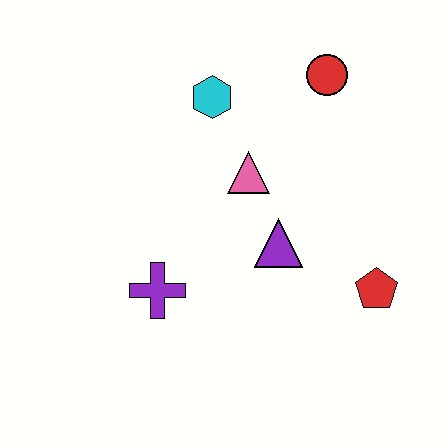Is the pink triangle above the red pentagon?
Yes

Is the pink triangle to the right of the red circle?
No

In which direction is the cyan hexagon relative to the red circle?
The cyan hexagon is to the left of the red circle.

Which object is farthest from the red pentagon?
The cyan hexagon is farthest from the red pentagon.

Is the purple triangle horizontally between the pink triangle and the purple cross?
No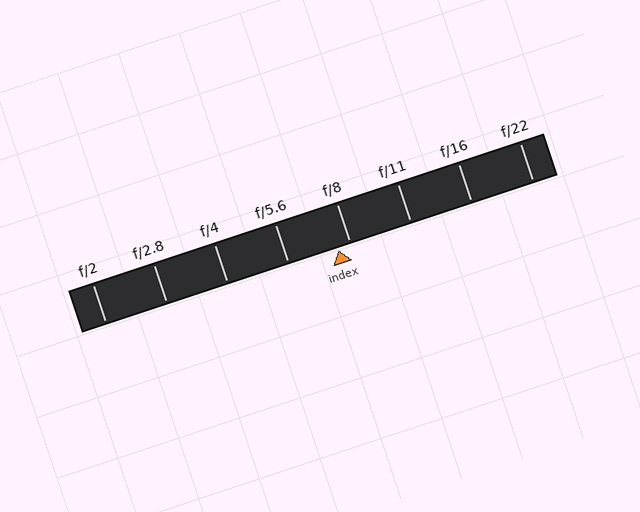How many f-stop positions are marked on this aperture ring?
There are 8 f-stop positions marked.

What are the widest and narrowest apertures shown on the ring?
The widest aperture shown is f/2 and the narrowest is f/22.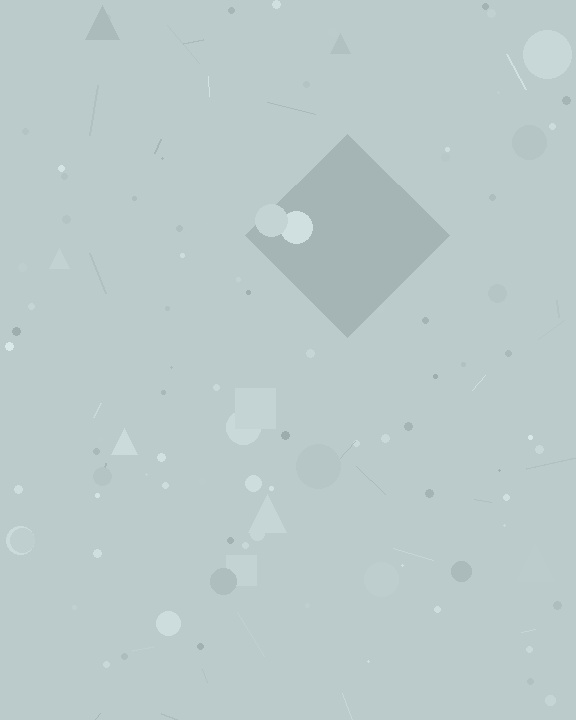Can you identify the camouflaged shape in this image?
The camouflaged shape is a diamond.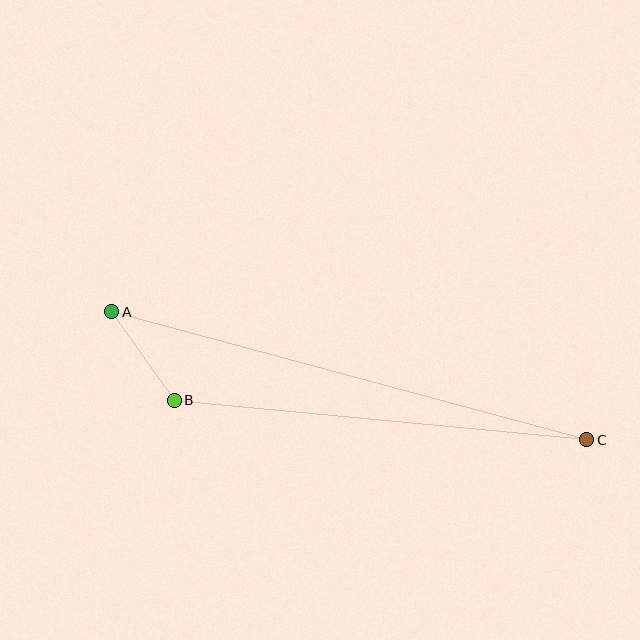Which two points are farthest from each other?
Points A and C are farthest from each other.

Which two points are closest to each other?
Points A and B are closest to each other.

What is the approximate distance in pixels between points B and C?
The distance between B and C is approximately 414 pixels.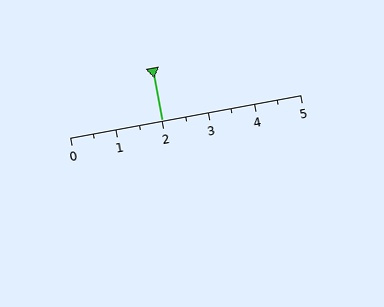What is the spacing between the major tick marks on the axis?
The major ticks are spaced 1 apart.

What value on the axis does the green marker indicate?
The marker indicates approximately 2.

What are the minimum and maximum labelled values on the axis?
The axis runs from 0 to 5.